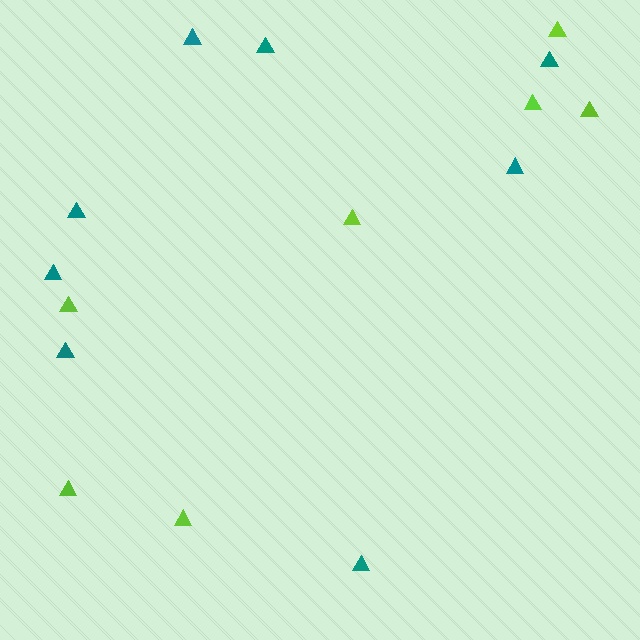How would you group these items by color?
There are 2 groups: one group of lime triangles (7) and one group of teal triangles (8).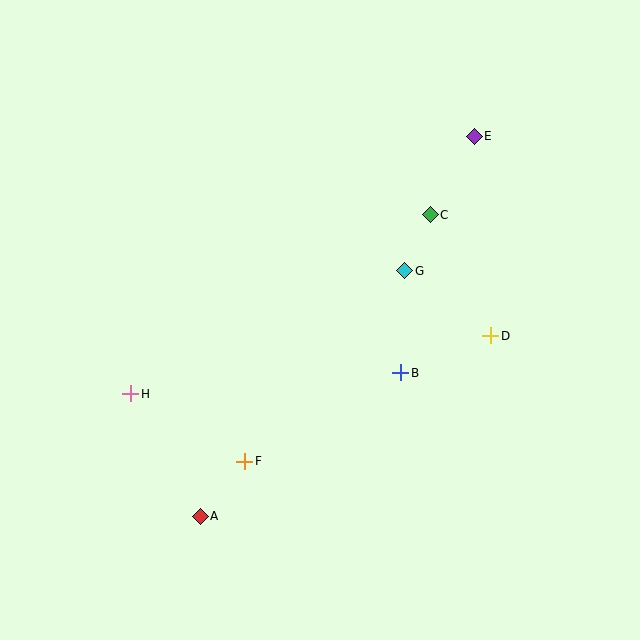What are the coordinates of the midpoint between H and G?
The midpoint between H and G is at (268, 332).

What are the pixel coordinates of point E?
Point E is at (474, 136).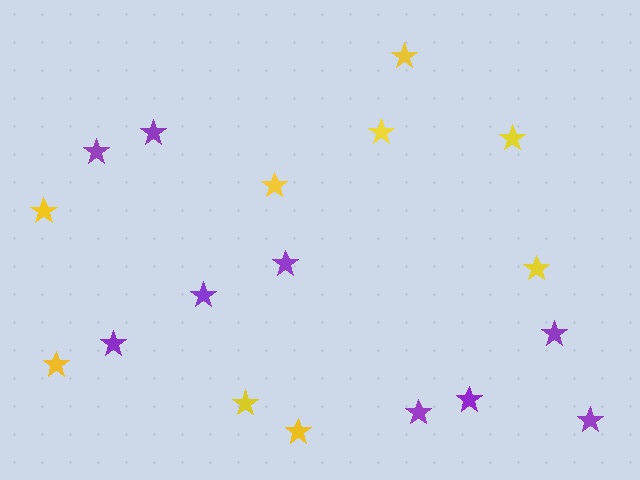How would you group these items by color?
There are 2 groups: one group of purple stars (9) and one group of yellow stars (9).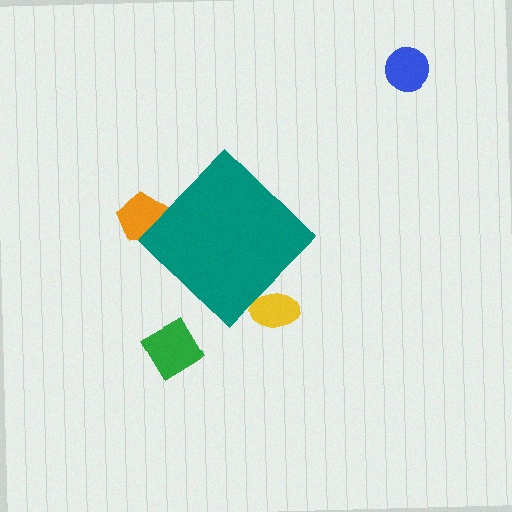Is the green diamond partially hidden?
No, the green diamond is fully visible.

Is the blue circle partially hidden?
No, the blue circle is fully visible.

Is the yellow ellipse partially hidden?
Yes, the yellow ellipse is partially hidden behind the teal diamond.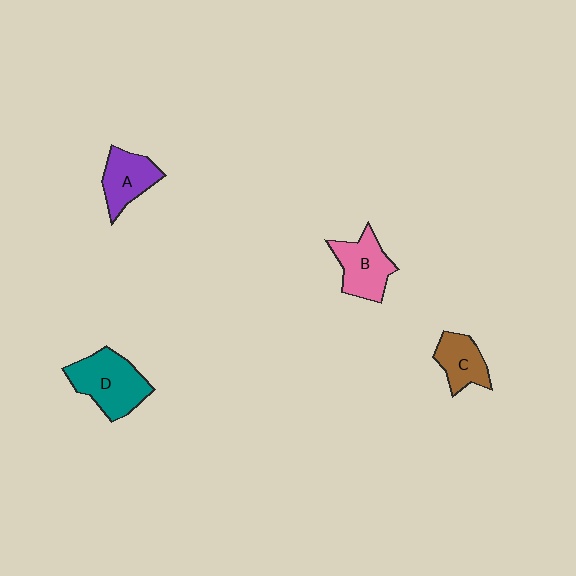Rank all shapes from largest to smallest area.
From largest to smallest: D (teal), B (pink), A (purple), C (brown).